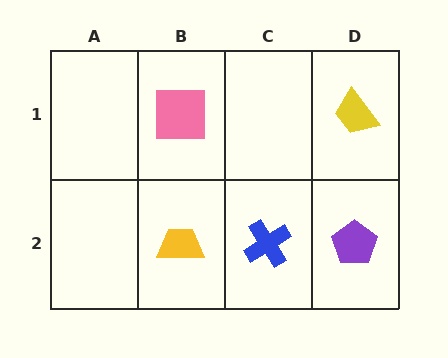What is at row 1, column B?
A pink square.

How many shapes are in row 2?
3 shapes.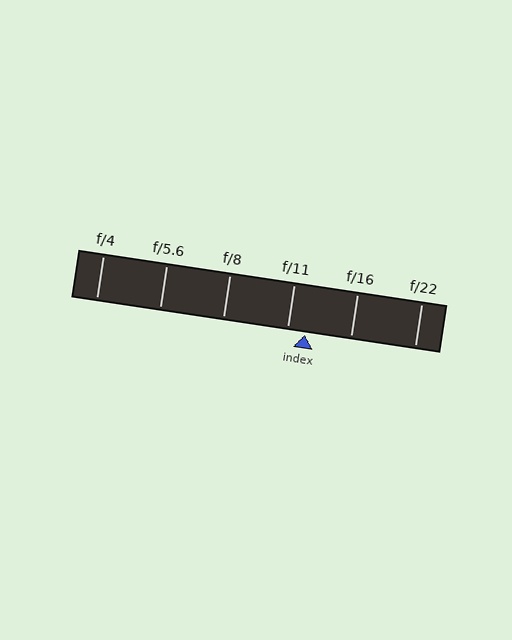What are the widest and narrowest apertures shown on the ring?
The widest aperture shown is f/4 and the narrowest is f/22.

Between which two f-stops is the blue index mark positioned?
The index mark is between f/11 and f/16.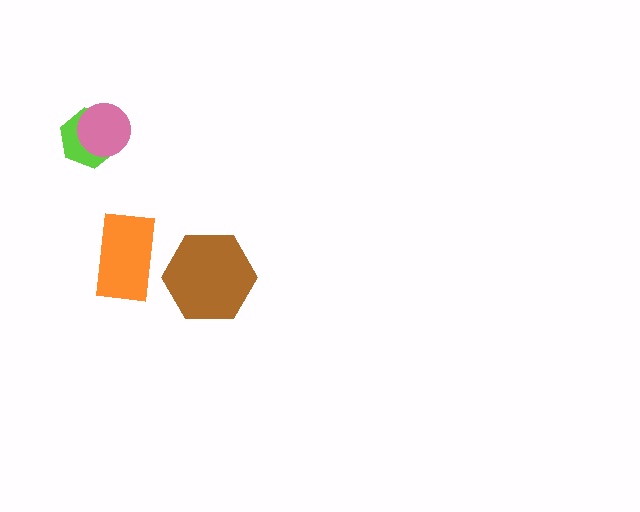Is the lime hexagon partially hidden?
Yes, it is partially covered by another shape.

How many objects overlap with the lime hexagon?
1 object overlaps with the lime hexagon.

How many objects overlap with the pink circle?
1 object overlaps with the pink circle.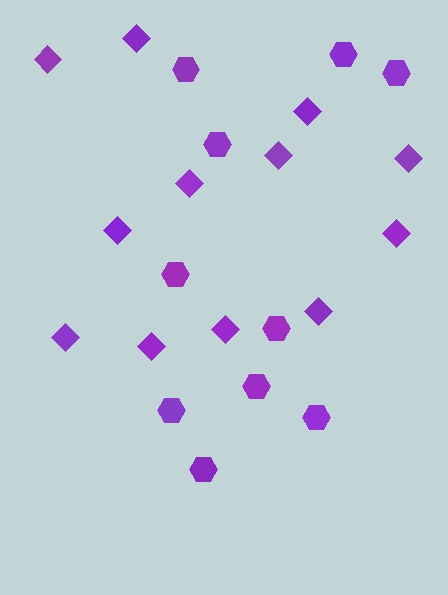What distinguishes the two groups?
There are 2 groups: one group of hexagons (10) and one group of diamonds (12).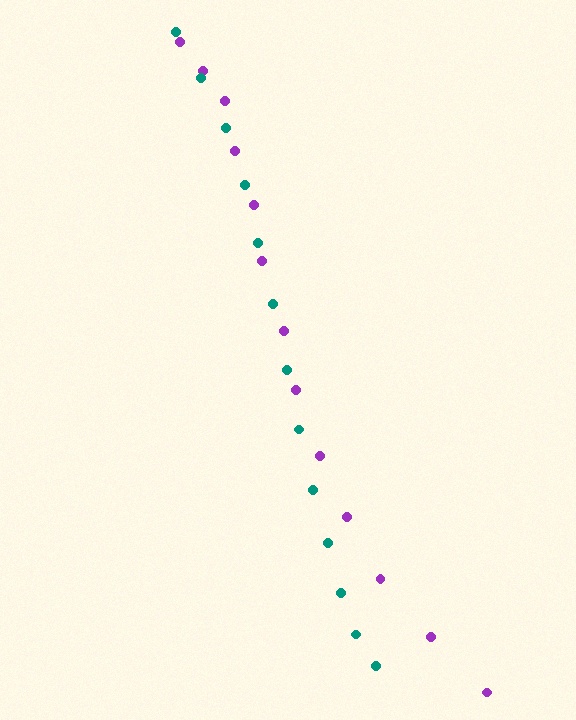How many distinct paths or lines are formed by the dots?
There are 2 distinct paths.